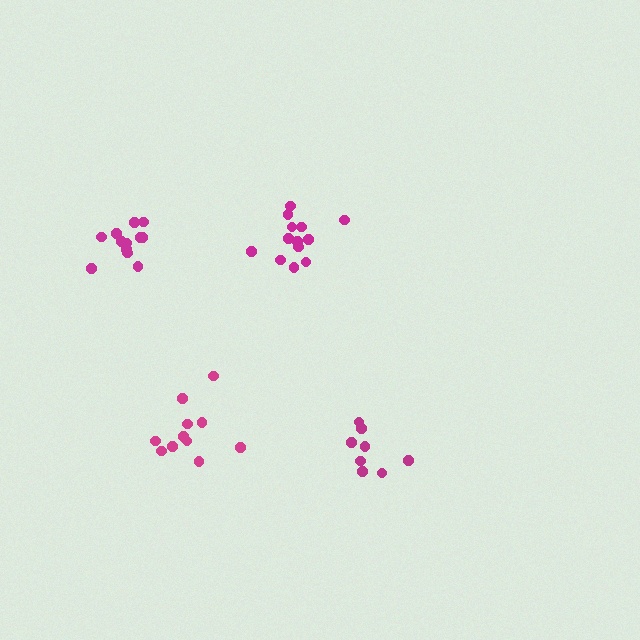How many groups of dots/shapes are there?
There are 4 groups.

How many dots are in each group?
Group 1: 8 dots, Group 2: 12 dots, Group 3: 13 dots, Group 4: 11 dots (44 total).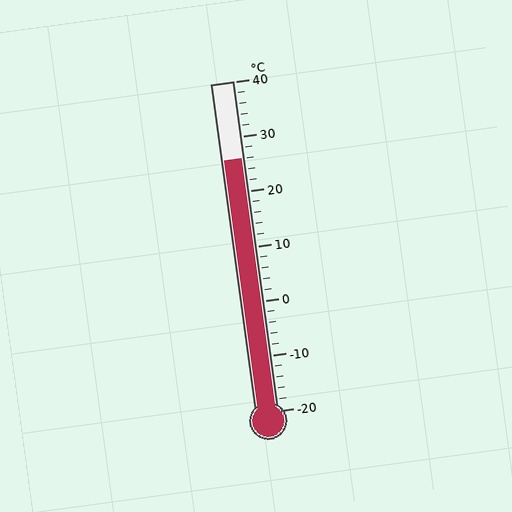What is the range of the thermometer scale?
The thermometer scale ranges from -20°C to 40°C.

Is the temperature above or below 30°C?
The temperature is below 30°C.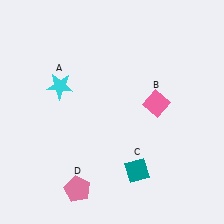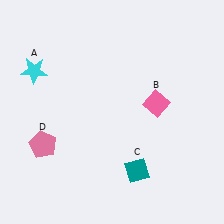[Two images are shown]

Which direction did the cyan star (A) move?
The cyan star (A) moved left.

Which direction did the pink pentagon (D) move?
The pink pentagon (D) moved up.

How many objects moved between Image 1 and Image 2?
2 objects moved between the two images.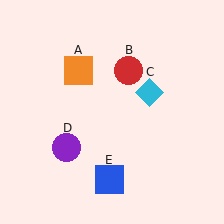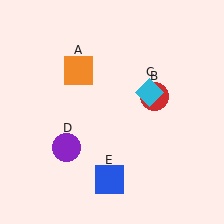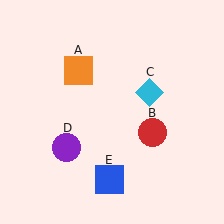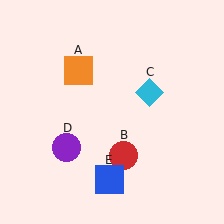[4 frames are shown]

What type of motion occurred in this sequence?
The red circle (object B) rotated clockwise around the center of the scene.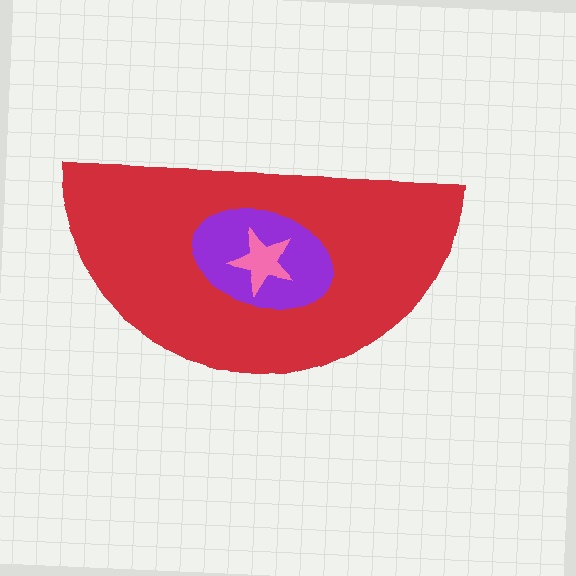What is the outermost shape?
The red semicircle.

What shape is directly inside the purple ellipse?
The pink star.